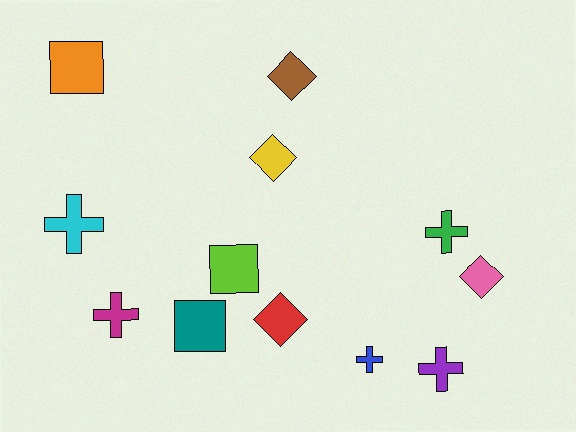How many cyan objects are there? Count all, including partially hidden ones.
There is 1 cyan object.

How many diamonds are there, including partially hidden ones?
There are 4 diamonds.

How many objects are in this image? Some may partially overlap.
There are 12 objects.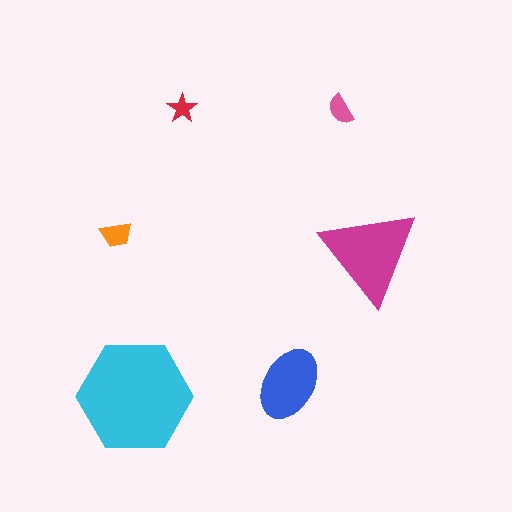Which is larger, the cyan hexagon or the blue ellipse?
The cyan hexagon.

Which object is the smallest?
The red star.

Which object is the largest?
The cyan hexagon.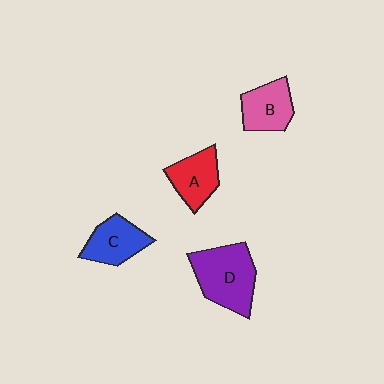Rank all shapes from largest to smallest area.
From largest to smallest: D (purple), C (blue), A (red), B (pink).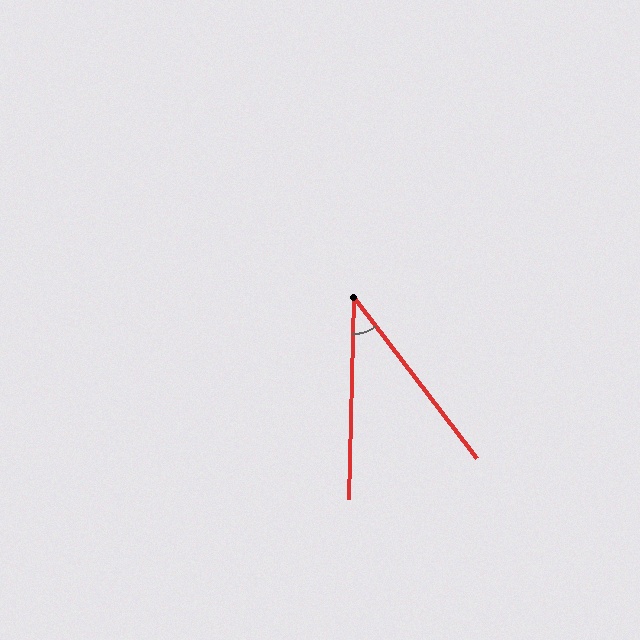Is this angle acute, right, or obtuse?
It is acute.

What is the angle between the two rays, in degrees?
Approximately 39 degrees.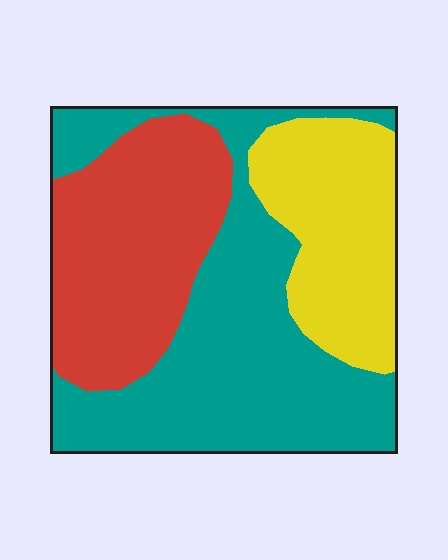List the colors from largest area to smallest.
From largest to smallest: teal, red, yellow.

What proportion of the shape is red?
Red takes up between a quarter and a half of the shape.